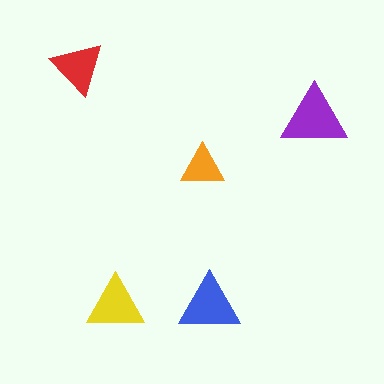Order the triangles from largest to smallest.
the purple one, the blue one, the yellow one, the red one, the orange one.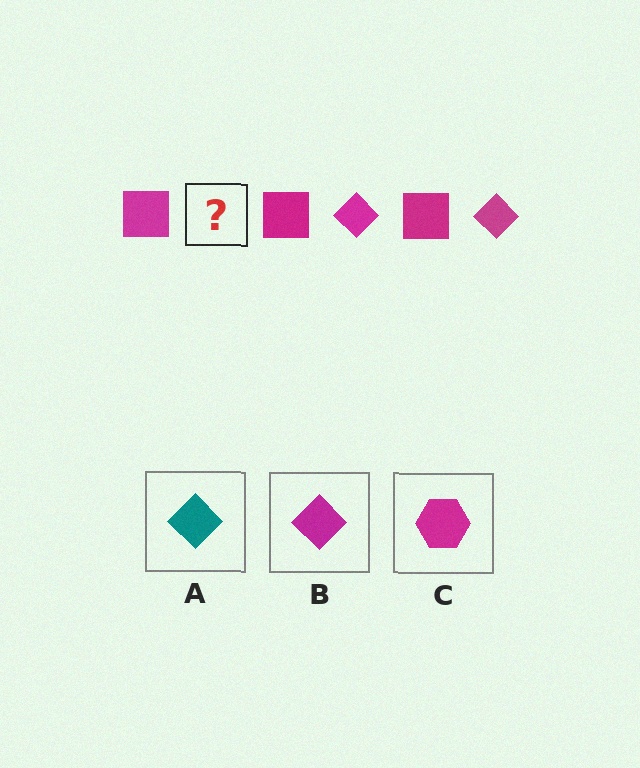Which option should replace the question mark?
Option B.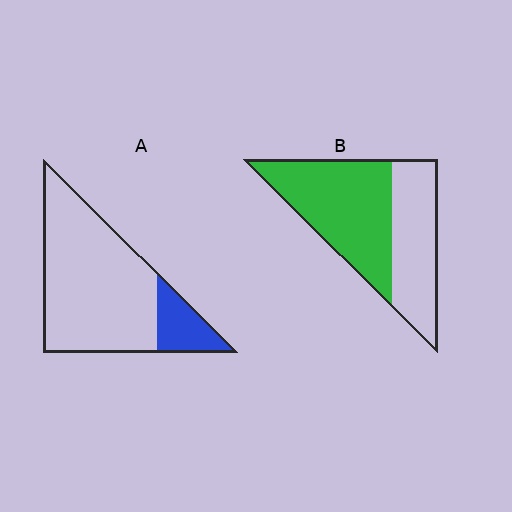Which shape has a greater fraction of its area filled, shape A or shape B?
Shape B.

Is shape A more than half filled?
No.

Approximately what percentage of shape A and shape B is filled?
A is approximately 15% and B is approximately 60%.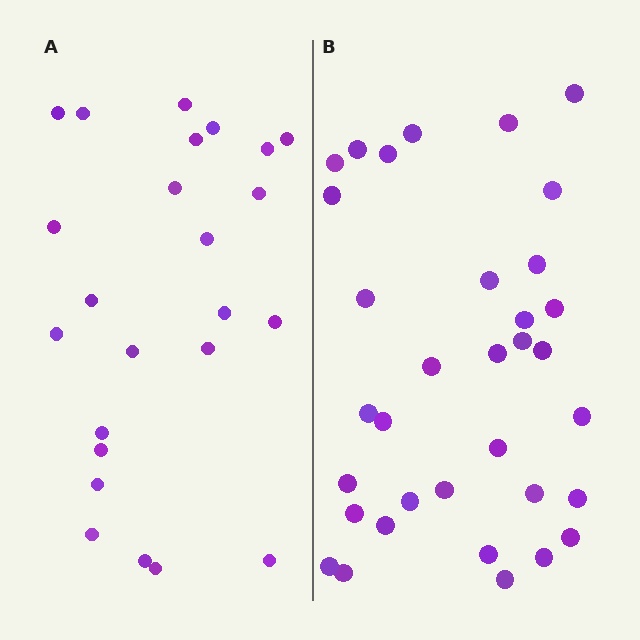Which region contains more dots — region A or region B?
Region B (the right region) has more dots.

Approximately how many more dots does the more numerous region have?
Region B has roughly 10 or so more dots than region A.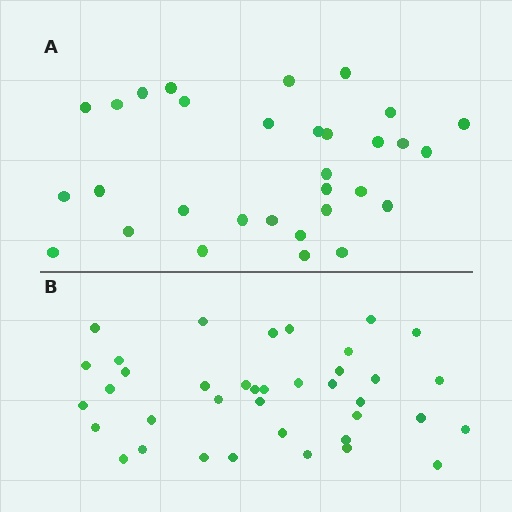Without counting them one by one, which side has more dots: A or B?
Region B (the bottom region) has more dots.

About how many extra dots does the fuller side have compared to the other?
Region B has roughly 8 or so more dots than region A.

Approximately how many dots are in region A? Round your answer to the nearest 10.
About 30 dots. (The exact count is 31, which rounds to 30.)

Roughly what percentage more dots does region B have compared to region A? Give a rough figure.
About 25% more.